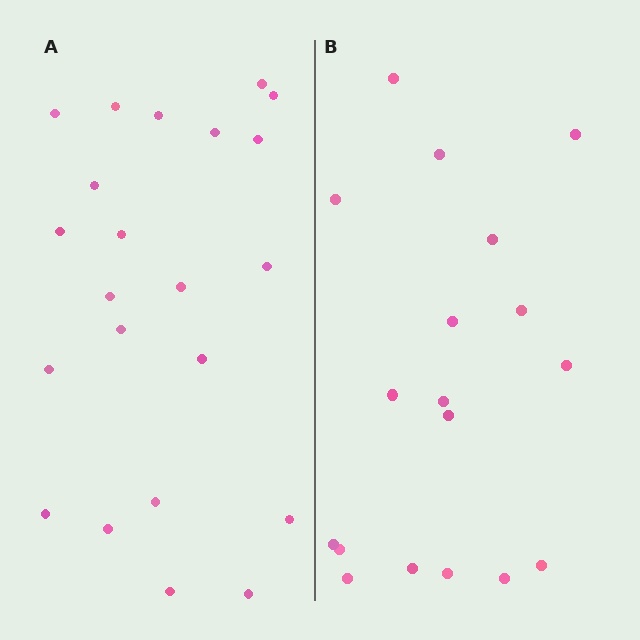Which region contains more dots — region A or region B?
Region A (the left region) has more dots.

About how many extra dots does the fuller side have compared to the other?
Region A has about 4 more dots than region B.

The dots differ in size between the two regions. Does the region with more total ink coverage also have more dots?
No. Region B has more total ink coverage because its dots are larger, but region A actually contains more individual dots. Total area can be misleading — the number of items is what matters here.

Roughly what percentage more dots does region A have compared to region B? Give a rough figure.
About 20% more.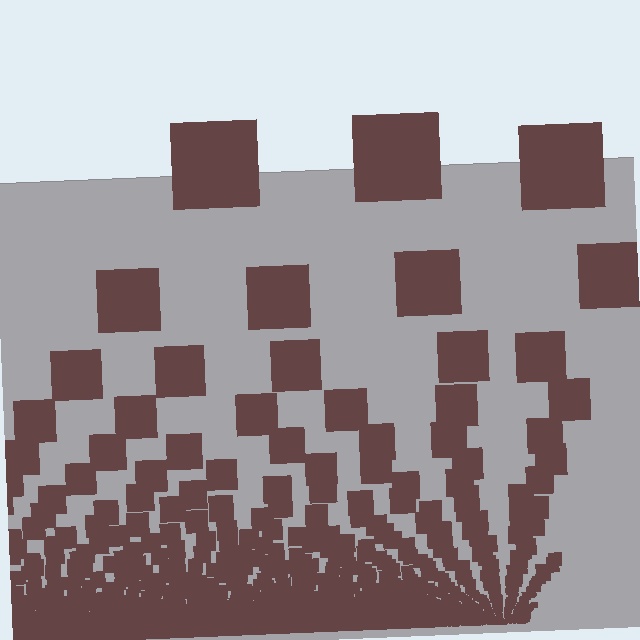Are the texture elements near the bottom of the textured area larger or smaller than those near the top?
Smaller. The gradient is inverted — elements near the bottom are smaller and denser.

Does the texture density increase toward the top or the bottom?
Density increases toward the bottom.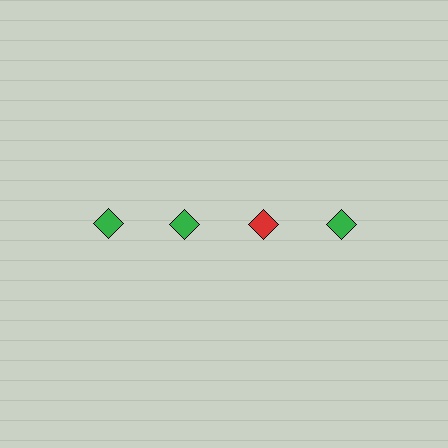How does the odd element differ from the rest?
It has a different color: red instead of green.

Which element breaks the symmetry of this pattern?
The red diamond in the top row, center column breaks the symmetry. All other shapes are green diamonds.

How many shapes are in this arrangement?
There are 4 shapes arranged in a grid pattern.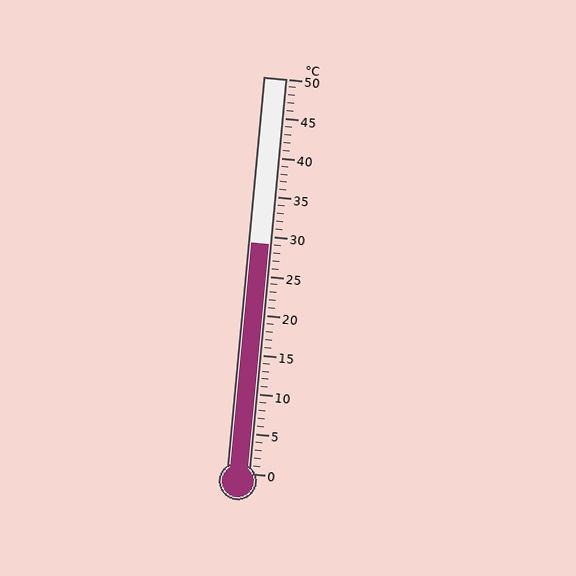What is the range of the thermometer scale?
The thermometer scale ranges from 0°C to 50°C.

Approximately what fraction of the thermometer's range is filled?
The thermometer is filled to approximately 60% of its range.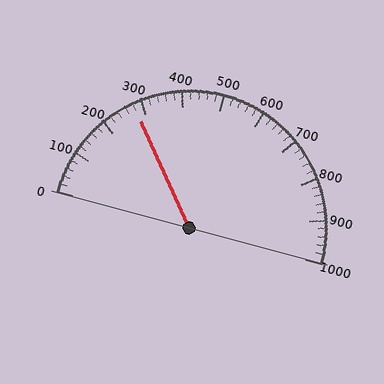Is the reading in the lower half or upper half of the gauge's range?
The reading is in the lower half of the range (0 to 1000).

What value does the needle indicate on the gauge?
The needle indicates approximately 280.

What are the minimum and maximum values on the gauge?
The gauge ranges from 0 to 1000.